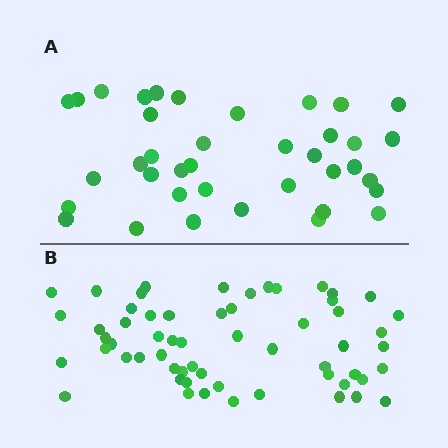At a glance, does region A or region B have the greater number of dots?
Region B (the bottom region) has more dots.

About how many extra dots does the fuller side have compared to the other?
Region B has approximately 20 more dots than region A.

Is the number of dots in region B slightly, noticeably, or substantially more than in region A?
Region B has substantially more. The ratio is roughly 1.6 to 1.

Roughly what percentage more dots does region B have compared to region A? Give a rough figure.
About 55% more.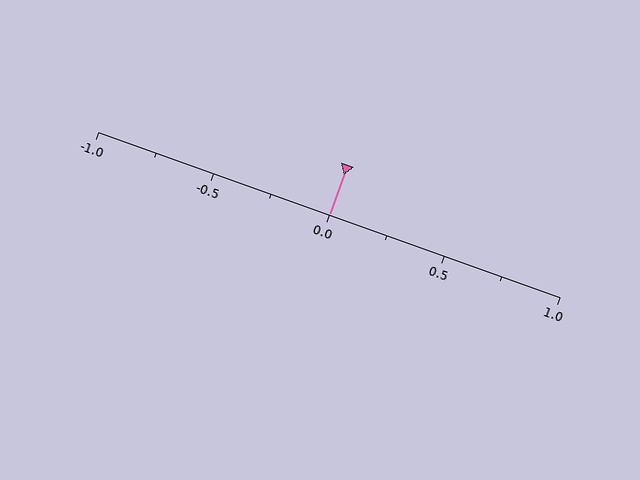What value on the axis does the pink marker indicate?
The marker indicates approximately 0.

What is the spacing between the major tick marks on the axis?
The major ticks are spaced 0.5 apart.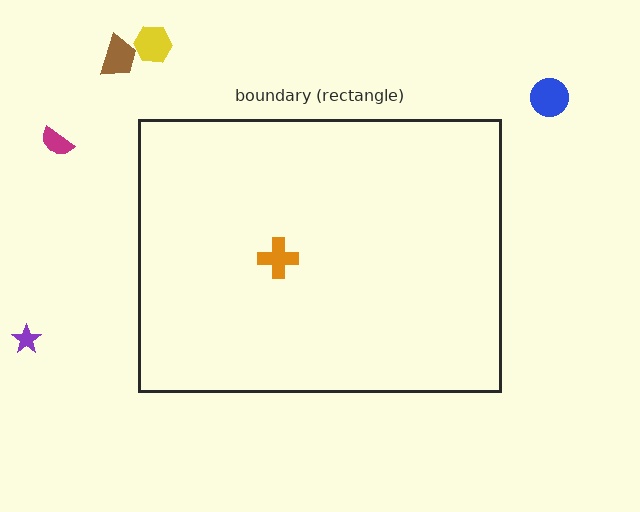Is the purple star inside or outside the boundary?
Outside.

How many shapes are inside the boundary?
1 inside, 5 outside.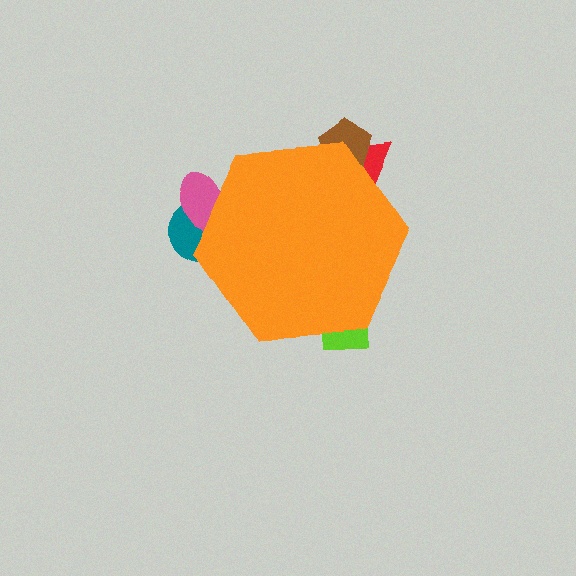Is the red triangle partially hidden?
Yes, the red triangle is partially hidden behind the orange hexagon.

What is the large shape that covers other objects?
An orange hexagon.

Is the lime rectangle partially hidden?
Yes, the lime rectangle is partially hidden behind the orange hexagon.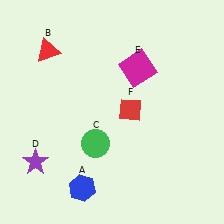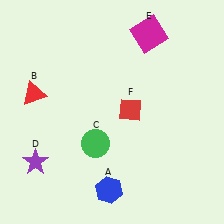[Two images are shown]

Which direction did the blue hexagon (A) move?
The blue hexagon (A) moved right.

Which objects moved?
The objects that moved are: the blue hexagon (A), the red triangle (B), the magenta square (E).